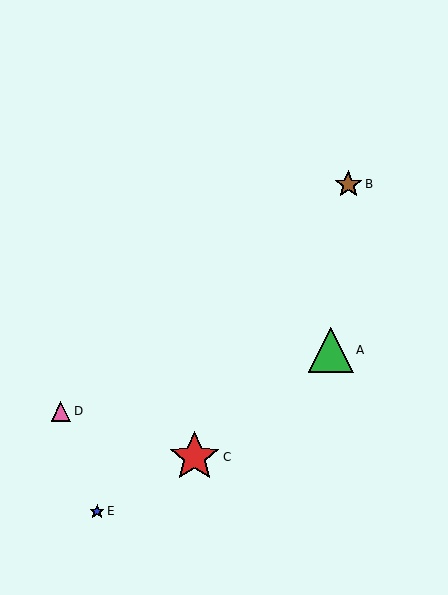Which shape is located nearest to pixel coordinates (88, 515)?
The blue star (labeled E) at (97, 511) is nearest to that location.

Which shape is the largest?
The red star (labeled C) is the largest.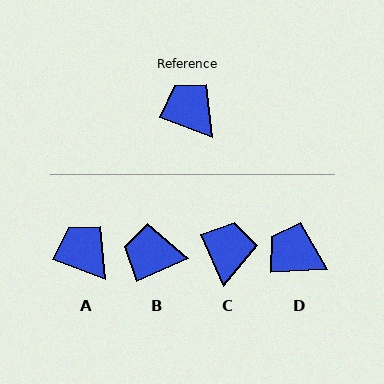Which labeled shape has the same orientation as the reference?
A.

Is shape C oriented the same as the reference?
No, it is off by about 45 degrees.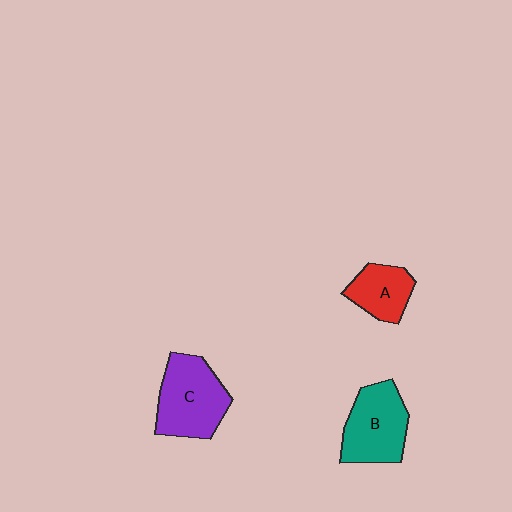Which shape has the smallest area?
Shape A (red).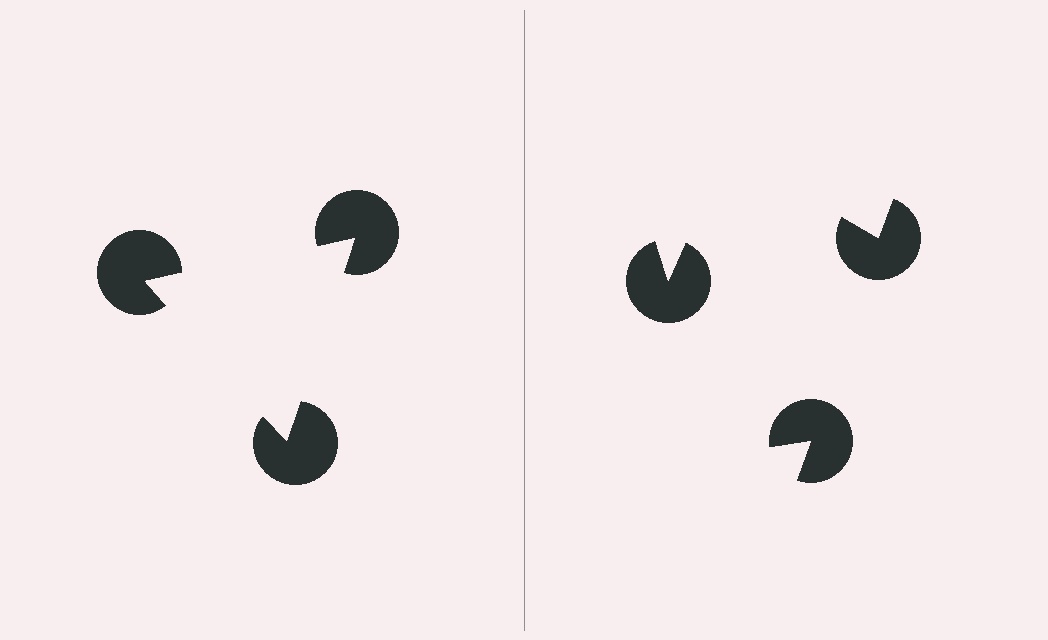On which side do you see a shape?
An illusory triangle appears on the left side. On the right side the wedge cuts are rotated, so no coherent shape forms.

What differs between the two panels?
The pac-man discs are positioned identically on both sides; only the wedge orientations differ. On the left they align to a triangle; on the right they are misaligned.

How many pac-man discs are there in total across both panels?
6 — 3 on each side.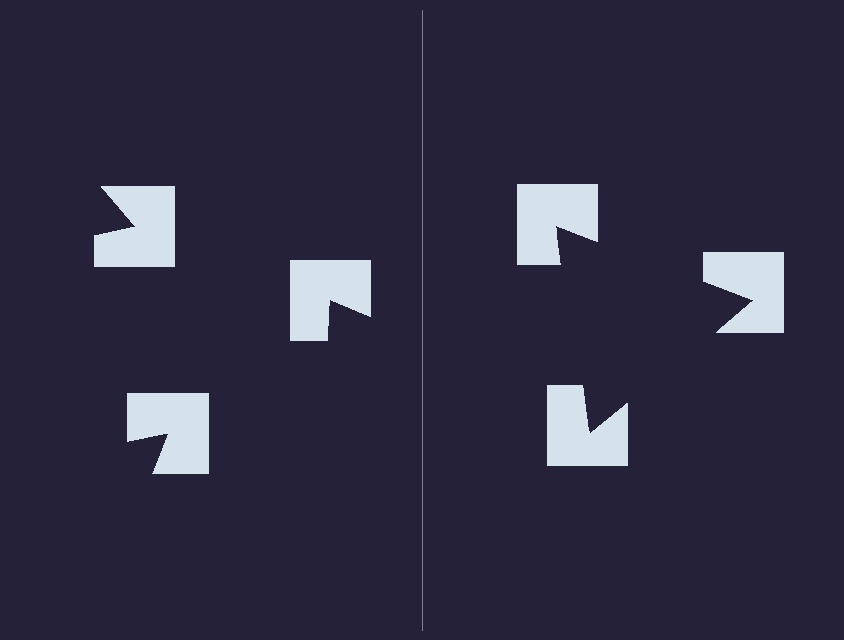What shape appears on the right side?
An illusory triangle.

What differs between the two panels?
The notched squares are positioned identically on both sides; only the wedge orientations differ. On the right they align to a triangle; on the left they are misaligned.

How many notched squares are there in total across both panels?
6 — 3 on each side.